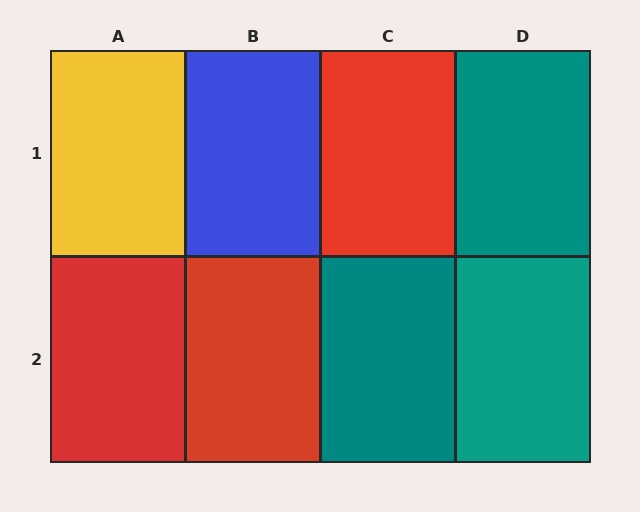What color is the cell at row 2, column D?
Teal.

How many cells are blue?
1 cell is blue.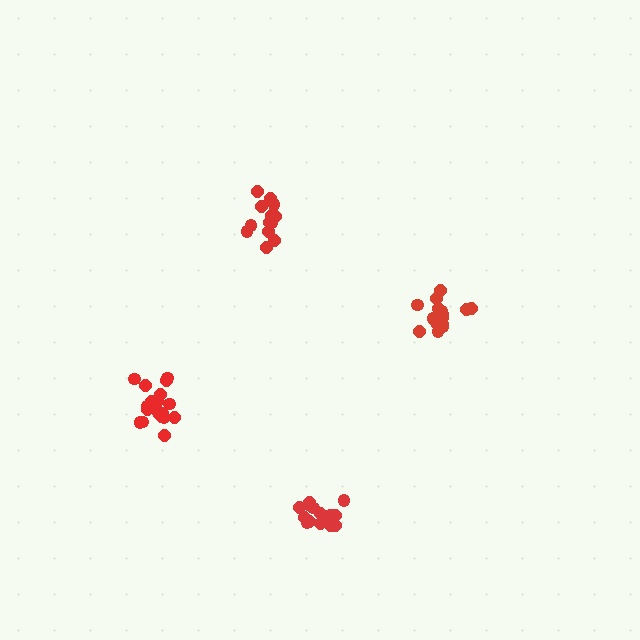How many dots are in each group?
Group 1: 17 dots, Group 2: 13 dots, Group 3: 19 dots, Group 4: 16 dots (65 total).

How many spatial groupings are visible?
There are 4 spatial groupings.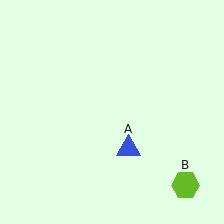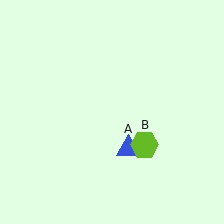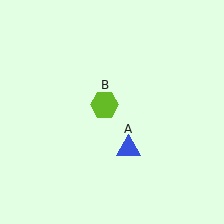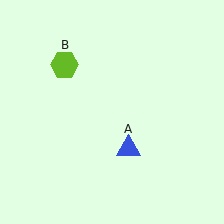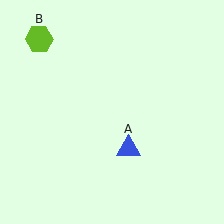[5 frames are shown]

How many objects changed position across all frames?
1 object changed position: lime hexagon (object B).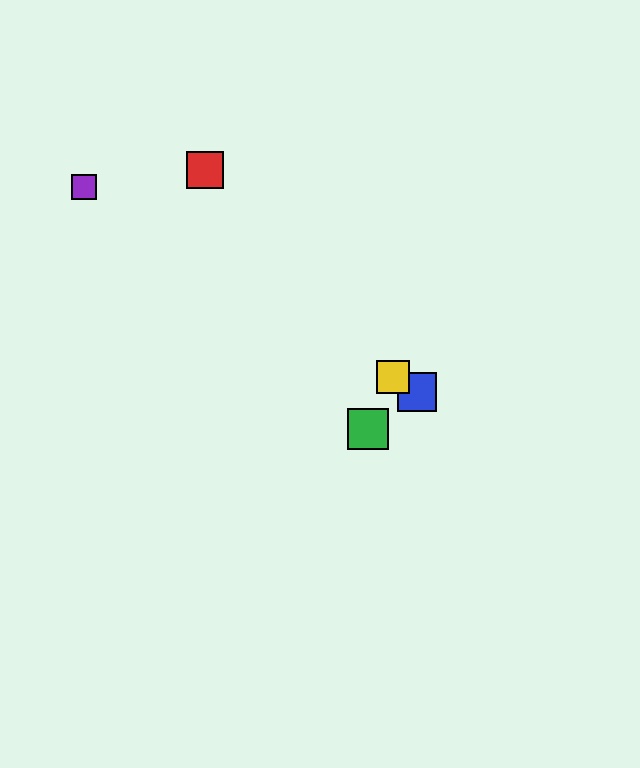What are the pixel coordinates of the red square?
The red square is at (205, 170).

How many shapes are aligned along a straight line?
3 shapes (the blue square, the yellow square, the purple square) are aligned along a straight line.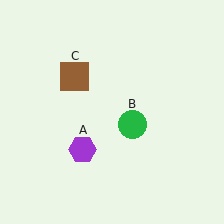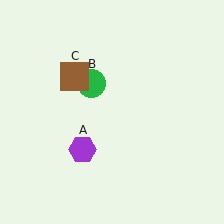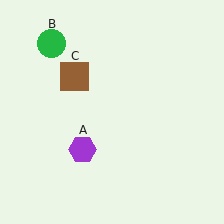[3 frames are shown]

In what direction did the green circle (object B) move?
The green circle (object B) moved up and to the left.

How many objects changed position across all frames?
1 object changed position: green circle (object B).